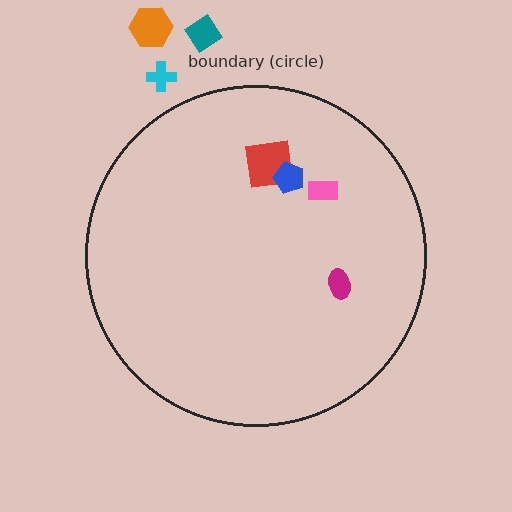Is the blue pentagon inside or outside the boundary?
Inside.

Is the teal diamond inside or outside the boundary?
Outside.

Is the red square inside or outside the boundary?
Inside.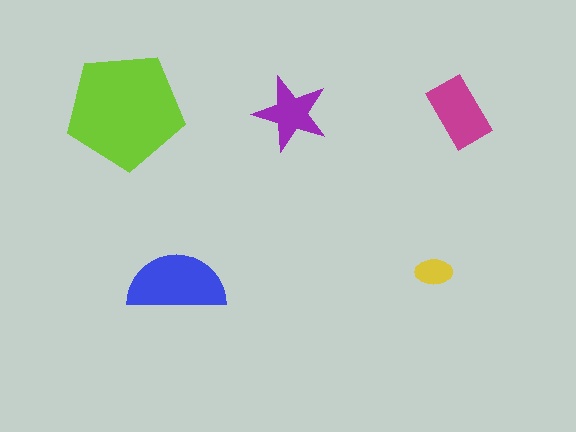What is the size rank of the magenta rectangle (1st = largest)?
3rd.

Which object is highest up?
The lime pentagon is topmost.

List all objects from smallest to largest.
The yellow ellipse, the purple star, the magenta rectangle, the blue semicircle, the lime pentagon.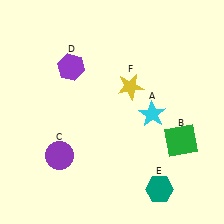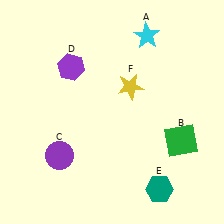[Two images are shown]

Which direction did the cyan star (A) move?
The cyan star (A) moved up.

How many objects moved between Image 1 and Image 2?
1 object moved between the two images.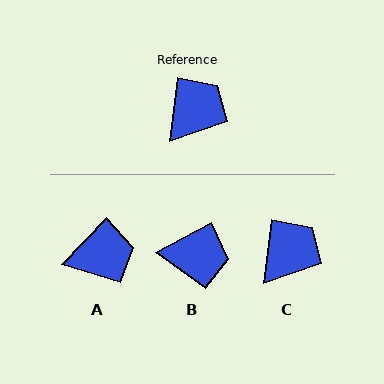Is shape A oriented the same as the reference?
No, it is off by about 36 degrees.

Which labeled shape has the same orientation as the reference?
C.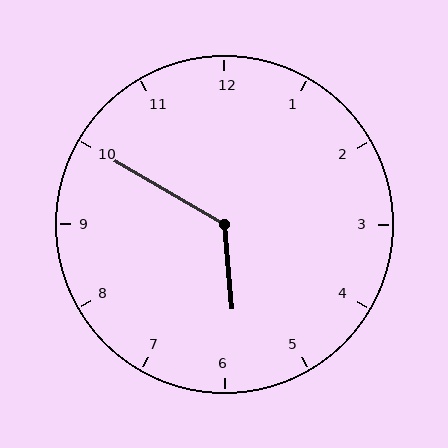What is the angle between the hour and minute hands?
Approximately 125 degrees.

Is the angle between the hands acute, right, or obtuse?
It is obtuse.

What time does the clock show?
5:50.